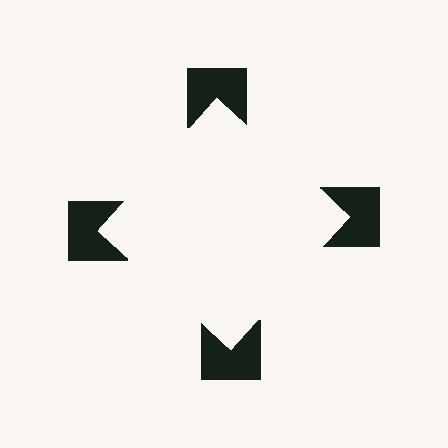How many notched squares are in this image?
There are 4 — one at each vertex of the illusory square.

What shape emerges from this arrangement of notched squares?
An illusory square — its edges are inferred from the aligned wedge cuts in the notched squares, not physically drawn.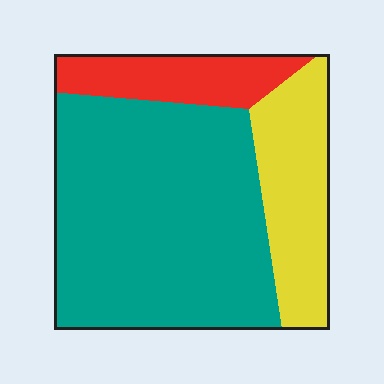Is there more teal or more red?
Teal.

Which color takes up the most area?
Teal, at roughly 65%.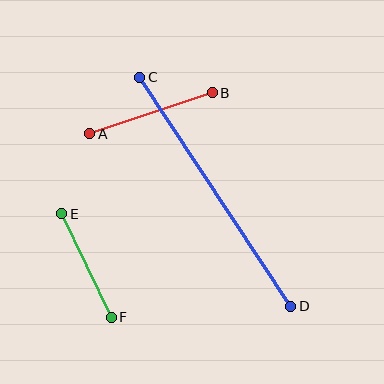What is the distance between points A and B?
The distance is approximately 129 pixels.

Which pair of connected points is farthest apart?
Points C and D are farthest apart.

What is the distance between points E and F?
The distance is approximately 115 pixels.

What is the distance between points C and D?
The distance is approximately 274 pixels.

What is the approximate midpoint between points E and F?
The midpoint is at approximately (87, 265) pixels.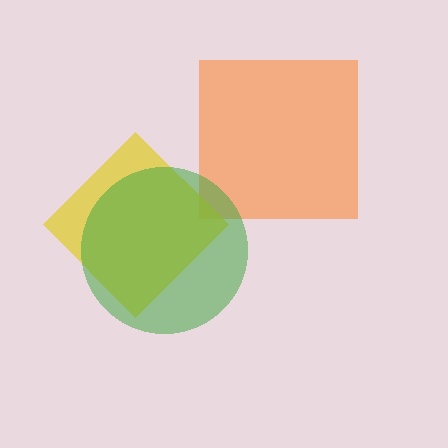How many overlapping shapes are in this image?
There are 3 overlapping shapes in the image.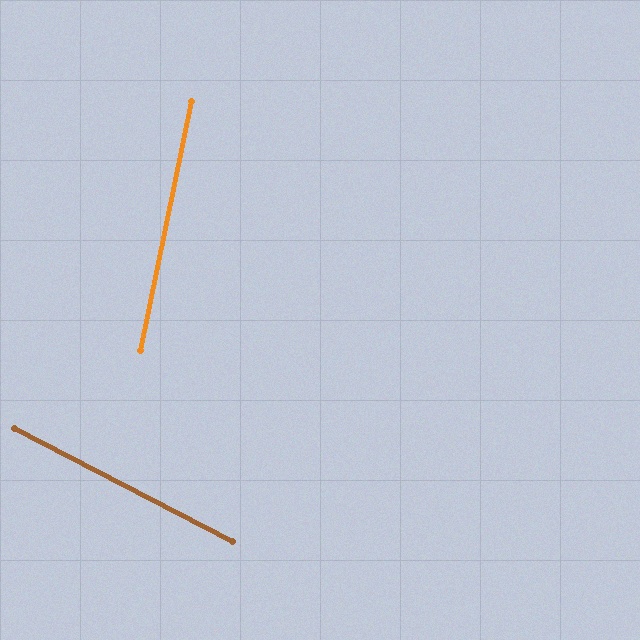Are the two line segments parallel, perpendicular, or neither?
Neither parallel nor perpendicular — they differ by about 74°.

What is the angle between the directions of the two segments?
Approximately 74 degrees.